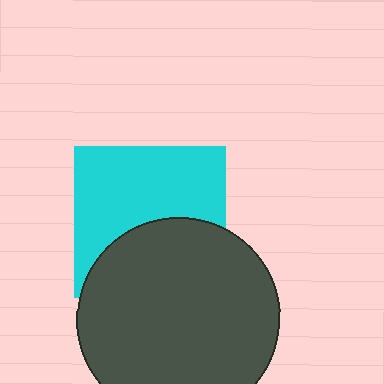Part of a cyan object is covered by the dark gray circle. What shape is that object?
It is a square.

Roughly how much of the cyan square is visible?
About half of it is visible (roughly 59%).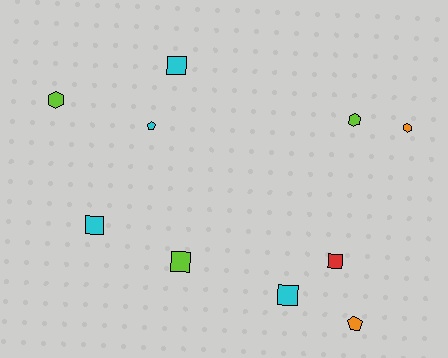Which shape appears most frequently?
Square, with 5 objects.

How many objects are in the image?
There are 10 objects.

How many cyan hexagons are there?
There are no cyan hexagons.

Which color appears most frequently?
Cyan, with 4 objects.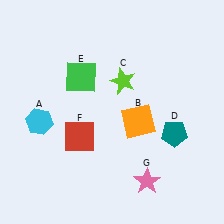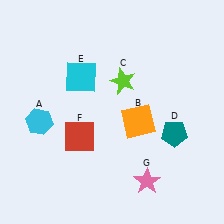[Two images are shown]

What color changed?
The square (E) changed from green in Image 1 to cyan in Image 2.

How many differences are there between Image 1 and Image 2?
There is 1 difference between the two images.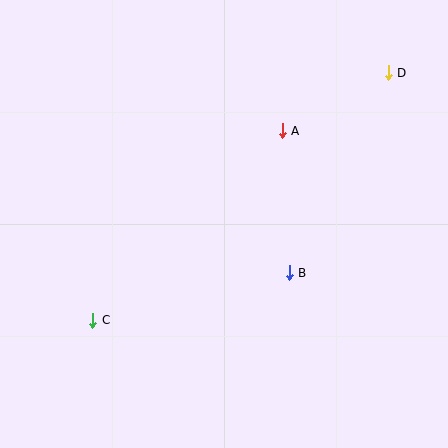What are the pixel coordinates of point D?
Point D is at (388, 73).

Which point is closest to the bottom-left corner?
Point C is closest to the bottom-left corner.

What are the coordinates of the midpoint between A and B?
The midpoint between A and B is at (286, 202).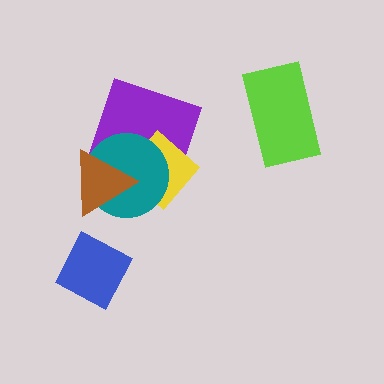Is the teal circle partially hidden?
Yes, it is partially covered by another shape.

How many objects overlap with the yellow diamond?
3 objects overlap with the yellow diamond.